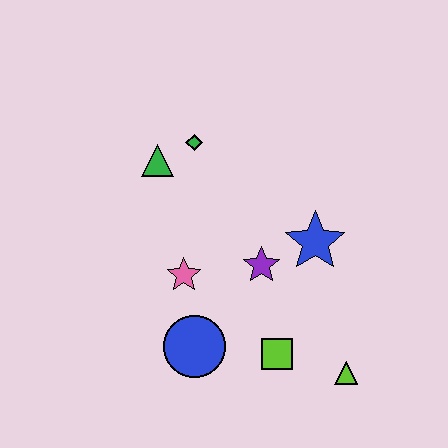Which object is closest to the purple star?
The blue star is closest to the purple star.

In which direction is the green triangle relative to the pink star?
The green triangle is above the pink star.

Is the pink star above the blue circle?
Yes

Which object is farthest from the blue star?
The green triangle is farthest from the blue star.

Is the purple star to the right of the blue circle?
Yes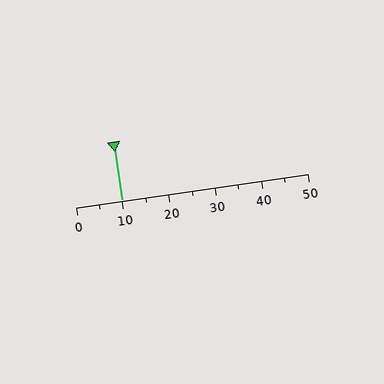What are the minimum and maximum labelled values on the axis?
The axis runs from 0 to 50.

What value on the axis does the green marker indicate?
The marker indicates approximately 10.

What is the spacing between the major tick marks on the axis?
The major ticks are spaced 10 apart.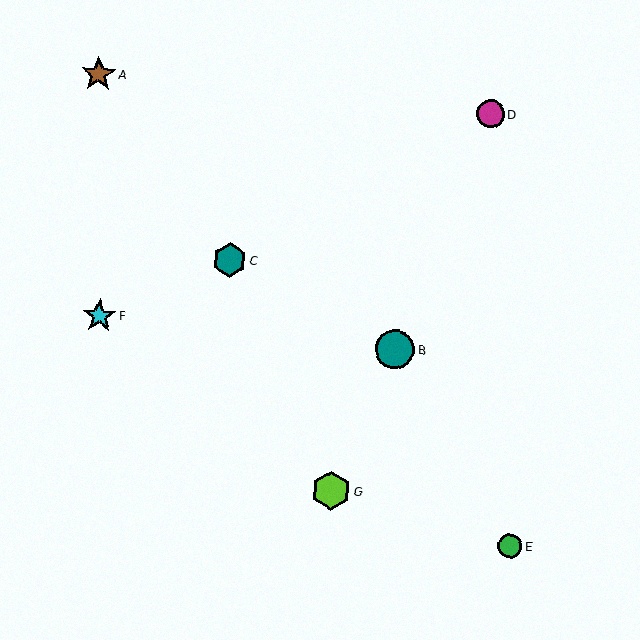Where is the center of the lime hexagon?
The center of the lime hexagon is at (331, 491).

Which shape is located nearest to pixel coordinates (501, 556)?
The green circle (labeled E) at (510, 546) is nearest to that location.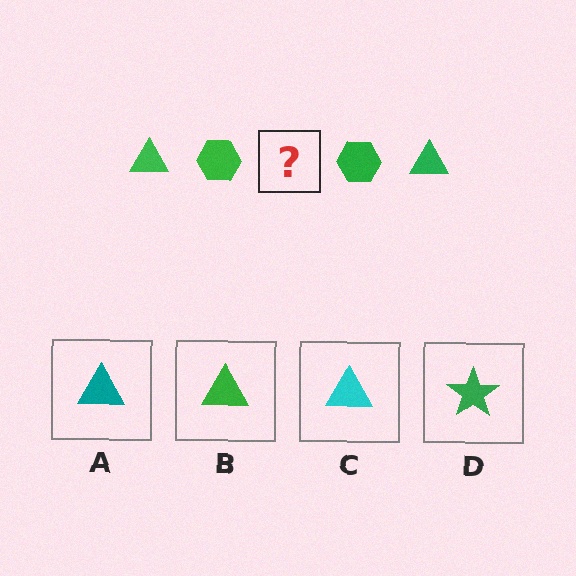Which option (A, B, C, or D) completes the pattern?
B.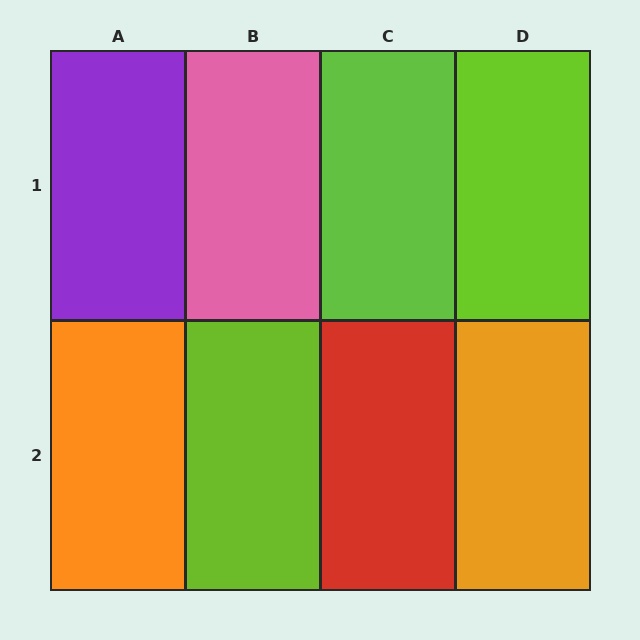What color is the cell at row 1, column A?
Purple.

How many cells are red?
1 cell is red.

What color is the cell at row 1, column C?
Lime.